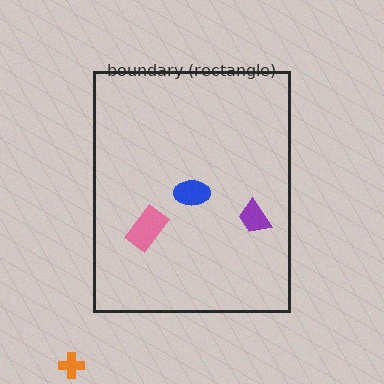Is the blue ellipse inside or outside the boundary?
Inside.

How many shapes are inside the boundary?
3 inside, 1 outside.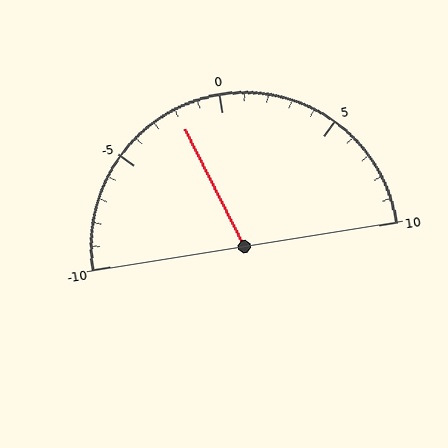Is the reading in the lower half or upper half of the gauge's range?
The reading is in the lower half of the range (-10 to 10).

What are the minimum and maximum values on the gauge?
The gauge ranges from -10 to 10.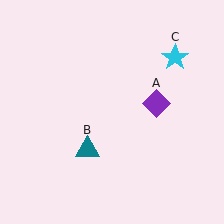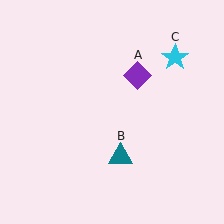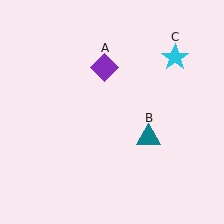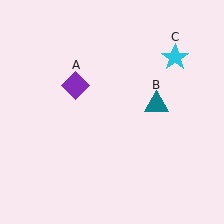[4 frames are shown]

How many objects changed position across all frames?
2 objects changed position: purple diamond (object A), teal triangle (object B).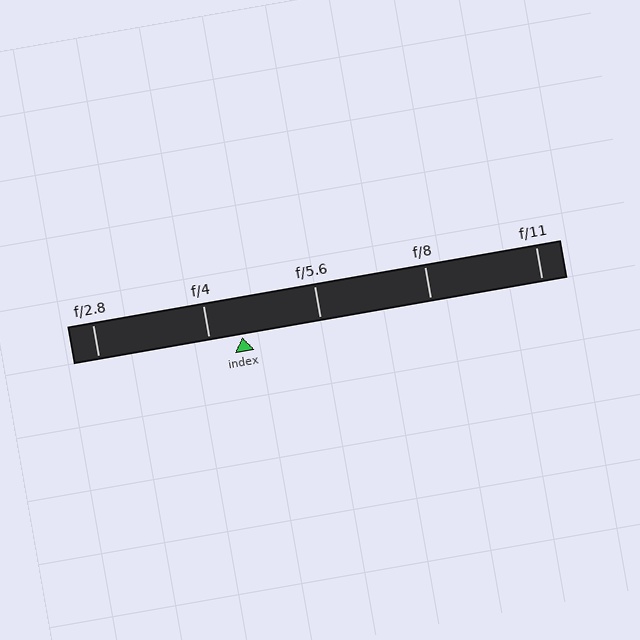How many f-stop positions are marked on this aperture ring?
There are 5 f-stop positions marked.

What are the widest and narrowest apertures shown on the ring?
The widest aperture shown is f/2.8 and the narrowest is f/11.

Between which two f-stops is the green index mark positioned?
The index mark is between f/4 and f/5.6.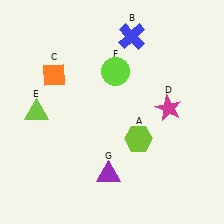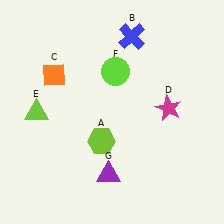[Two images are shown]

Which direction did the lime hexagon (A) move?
The lime hexagon (A) moved left.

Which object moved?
The lime hexagon (A) moved left.